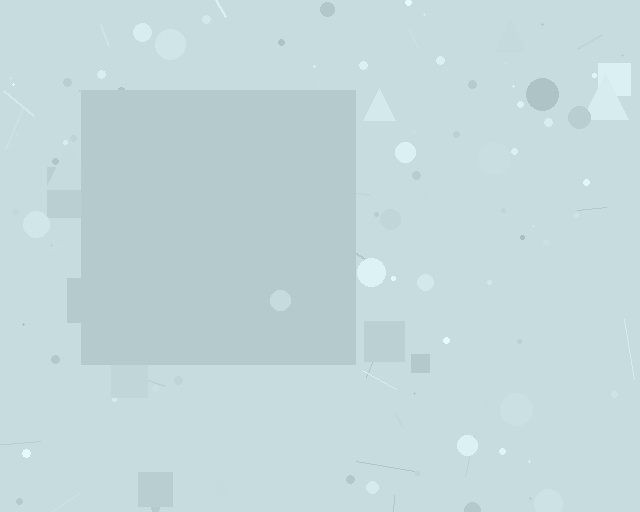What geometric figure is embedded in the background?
A square is embedded in the background.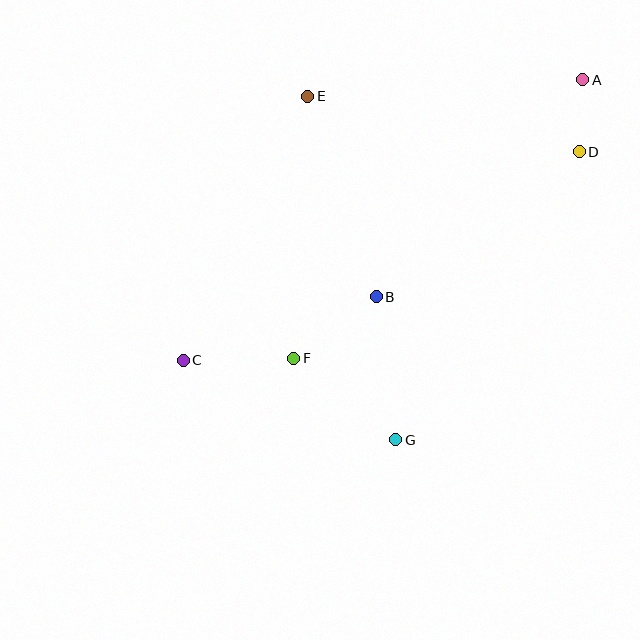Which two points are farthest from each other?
Points A and C are farthest from each other.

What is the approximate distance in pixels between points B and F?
The distance between B and F is approximately 103 pixels.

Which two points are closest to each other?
Points A and D are closest to each other.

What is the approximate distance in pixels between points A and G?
The distance between A and G is approximately 406 pixels.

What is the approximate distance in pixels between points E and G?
The distance between E and G is approximately 355 pixels.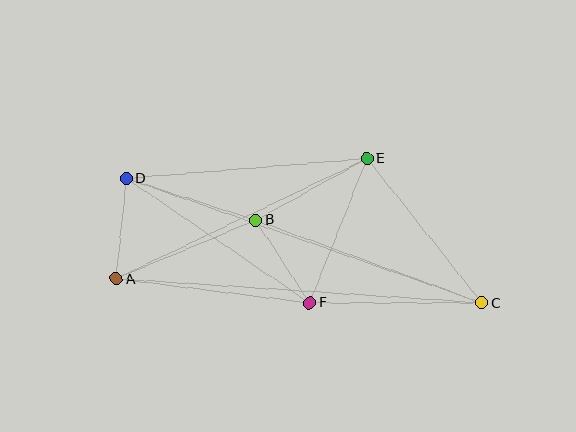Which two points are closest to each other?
Points B and F are closest to each other.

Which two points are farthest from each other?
Points C and D are farthest from each other.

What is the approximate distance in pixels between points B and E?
The distance between B and E is approximately 127 pixels.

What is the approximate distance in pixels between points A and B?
The distance between A and B is approximately 151 pixels.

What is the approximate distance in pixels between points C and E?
The distance between C and E is approximately 185 pixels.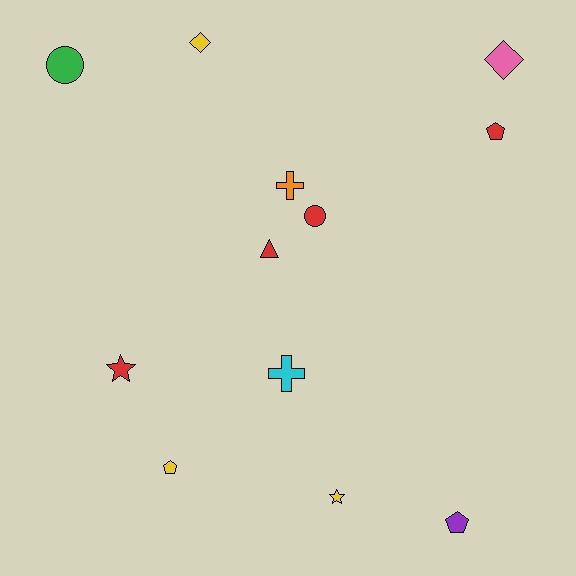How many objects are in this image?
There are 12 objects.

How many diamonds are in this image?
There are 2 diamonds.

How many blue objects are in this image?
There are no blue objects.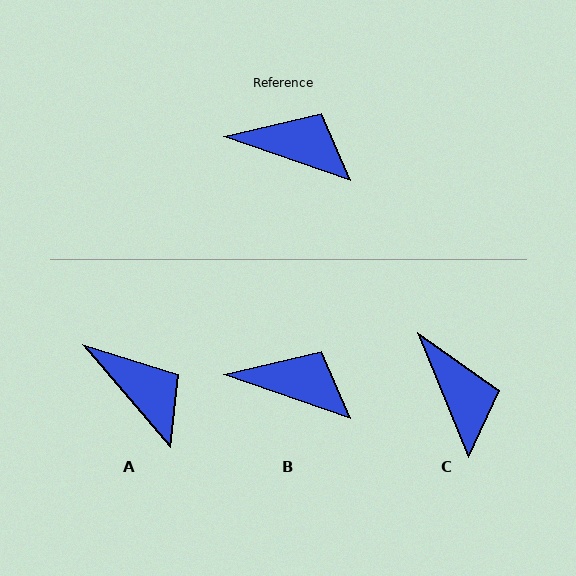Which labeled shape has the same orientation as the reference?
B.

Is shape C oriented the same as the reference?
No, it is off by about 49 degrees.